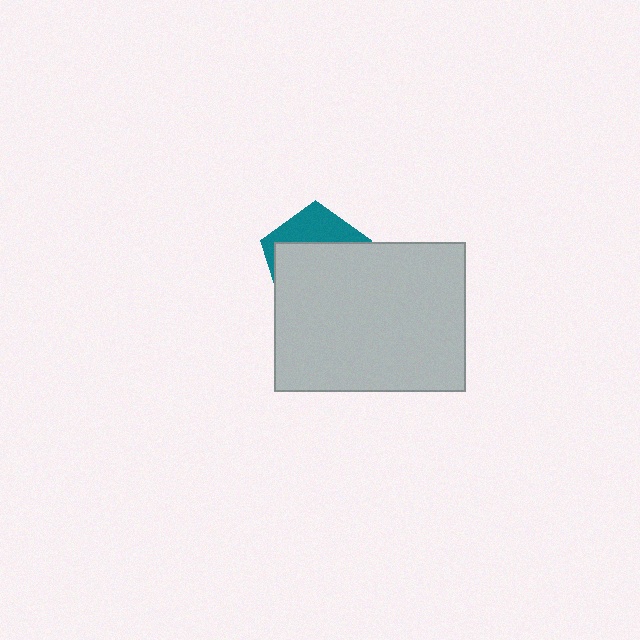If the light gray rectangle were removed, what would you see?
You would see the complete teal pentagon.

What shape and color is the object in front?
The object in front is a light gray rectangle.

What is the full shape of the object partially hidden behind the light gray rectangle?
The partially hidden object is a teal pentagon.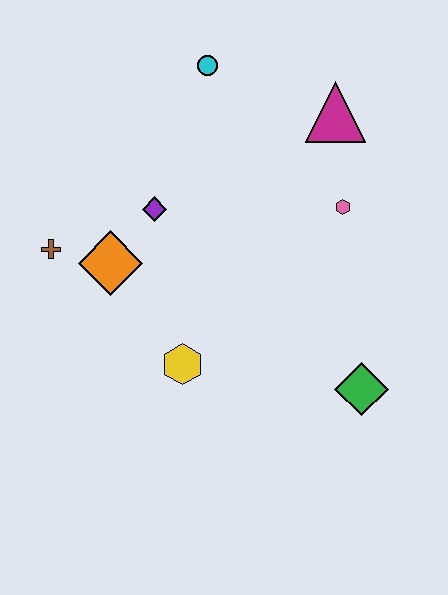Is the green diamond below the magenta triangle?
Yes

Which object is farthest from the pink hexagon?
The brown cross is farthest from the pink hexagon.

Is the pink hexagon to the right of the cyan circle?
Yes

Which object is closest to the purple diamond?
The orange diamond is closest to the purple diamond.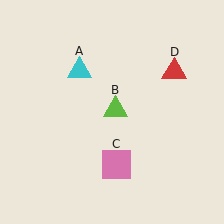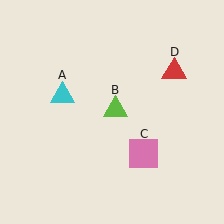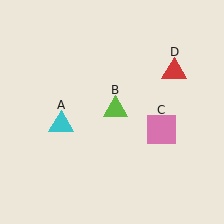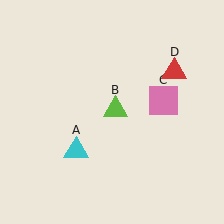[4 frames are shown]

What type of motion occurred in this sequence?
The cyan triangle (object A), pink square (object C) rotated counterclockwise around the center of the scene.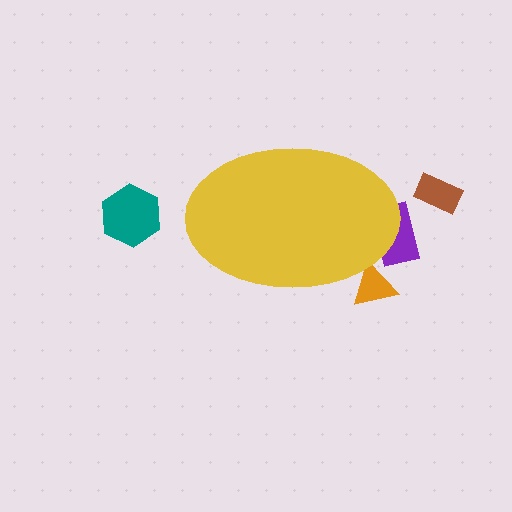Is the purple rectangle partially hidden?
Yes, the purple rectangle is partially hidden behind the yellow ellipse.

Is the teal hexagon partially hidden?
No, the teal hexagon is fully visible.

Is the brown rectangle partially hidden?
No, the brown rectangle is fully visible.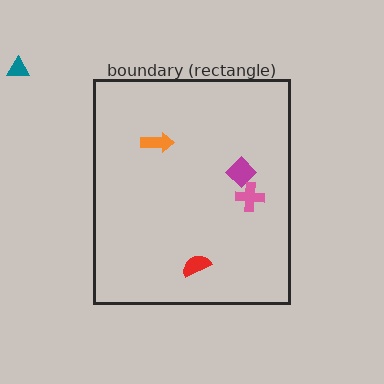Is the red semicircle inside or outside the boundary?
Inside.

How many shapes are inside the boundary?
4 inside, 1 outside.